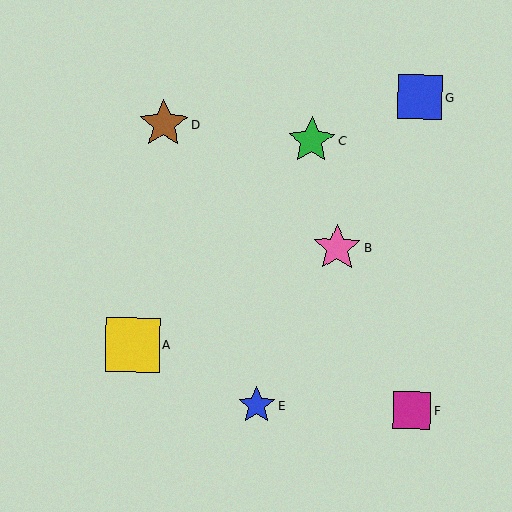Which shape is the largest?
The yellow square (labeled A) is the largest.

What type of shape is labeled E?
Shape E is a blue star.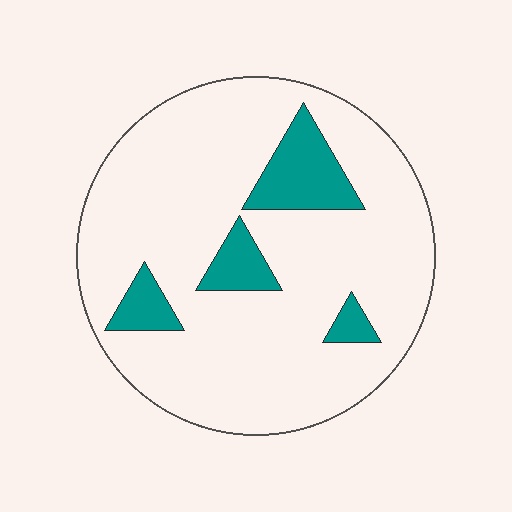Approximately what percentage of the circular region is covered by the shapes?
Approximately 15%.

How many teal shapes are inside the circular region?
4.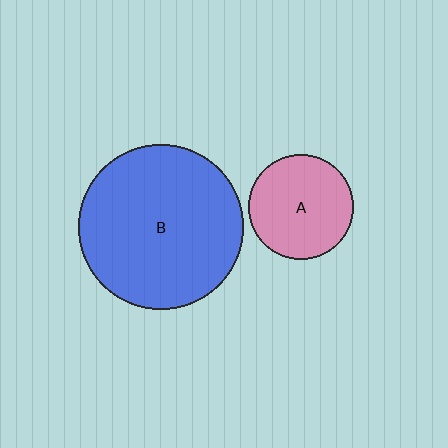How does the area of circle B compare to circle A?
Approximately 2.5 times.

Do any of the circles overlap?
No, none of the circles overlap.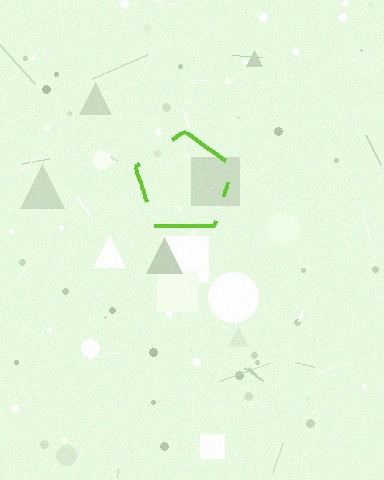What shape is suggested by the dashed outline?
The dashed outline suggests a pentagon.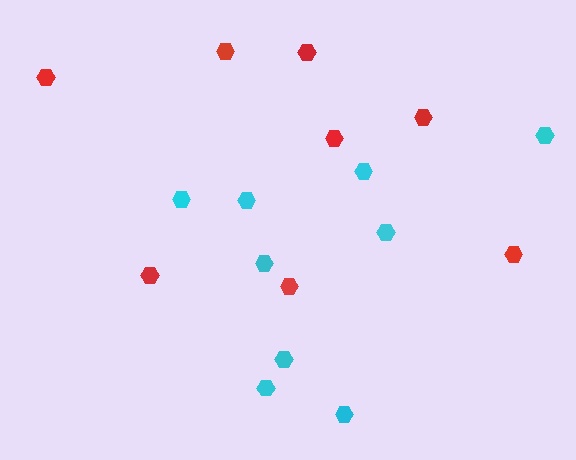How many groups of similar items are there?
There are 2 groups: one group of red hexagons (8) and one group of cyan hexagons (9).